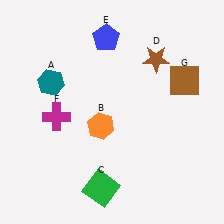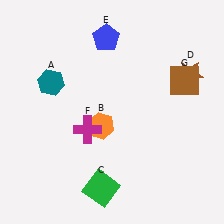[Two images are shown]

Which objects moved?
The objects that moved are: the brown star (D), the magenta cross (F).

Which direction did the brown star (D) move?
The brown star (D) moved right.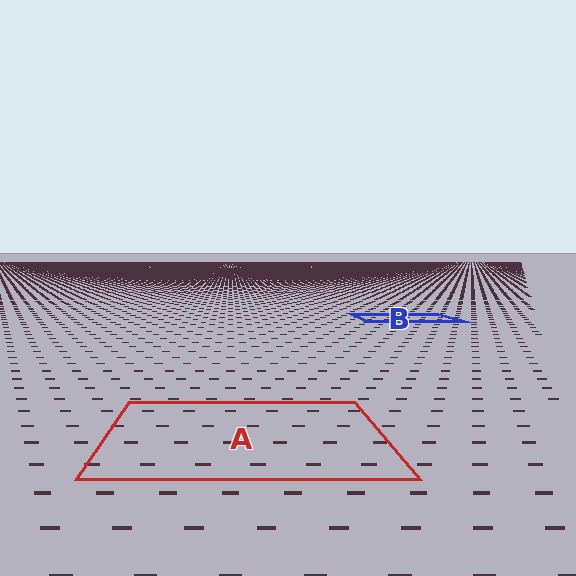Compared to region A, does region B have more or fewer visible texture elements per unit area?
Region B has more texture elements per unit area — they are packed more densely because it is farther away.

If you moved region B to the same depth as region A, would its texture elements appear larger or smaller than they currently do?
They would appear larger. At a closer depth, the same texture elements are projected at a bigger on-screen size.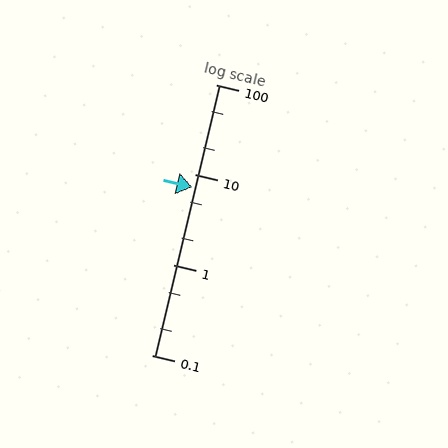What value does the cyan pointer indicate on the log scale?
The pointer indicates approximately 7.2.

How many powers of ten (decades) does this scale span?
The scale spans 3 decades, from 0.1 to 100.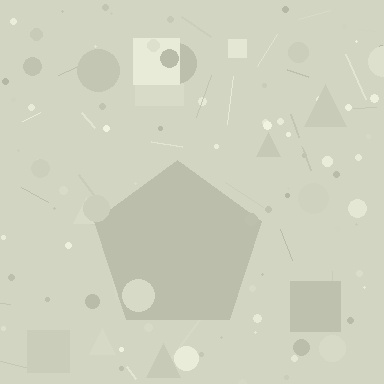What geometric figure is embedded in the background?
A pentagon is embedded in the background.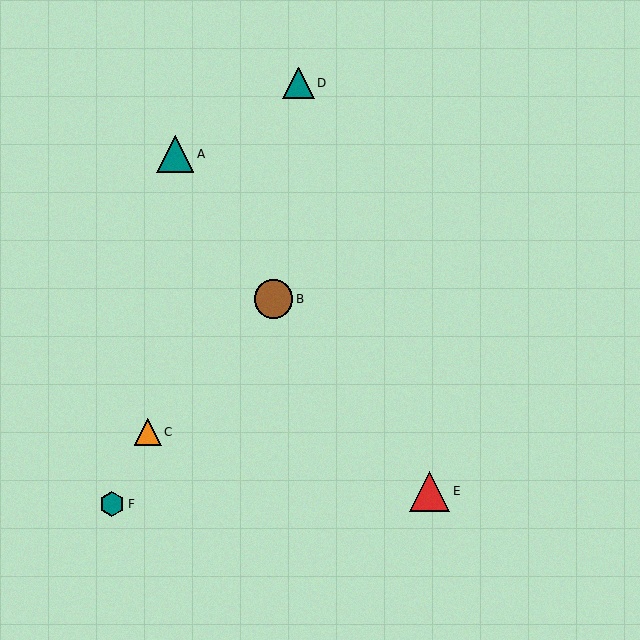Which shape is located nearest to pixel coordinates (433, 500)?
The red triangle (labeled E) at (430, 491) is nearest to that location.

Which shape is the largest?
The red triangle (labeled E) is the largest.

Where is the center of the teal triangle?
The center of the teal triangle is at (299, 83).